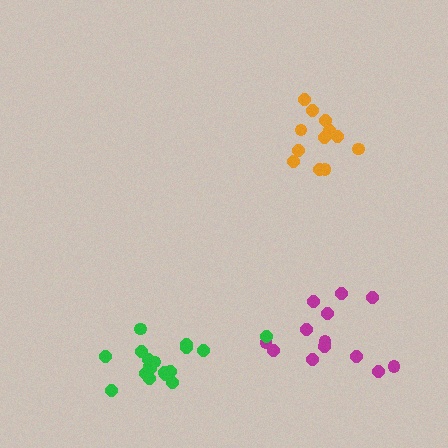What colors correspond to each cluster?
The clusters are colored: magenta, green, orange.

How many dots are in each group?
Group 1: 13 dots, Group 2: 18 dots, Group 3: 12 dots (43 total).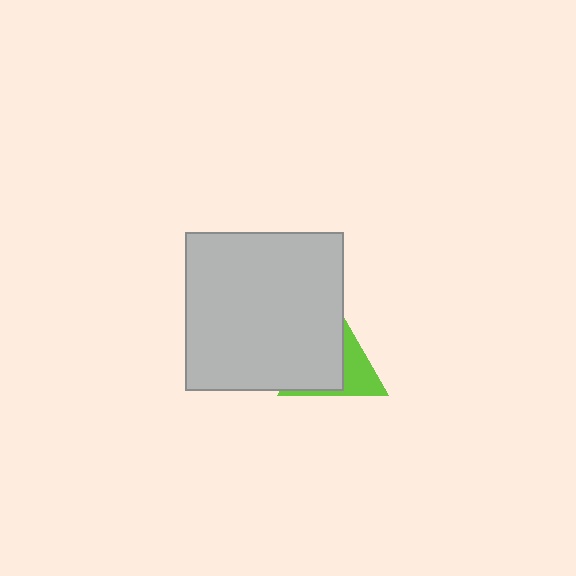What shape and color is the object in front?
The object in front is a light gray square.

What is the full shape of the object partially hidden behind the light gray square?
The partially hidden object is a lime triangle.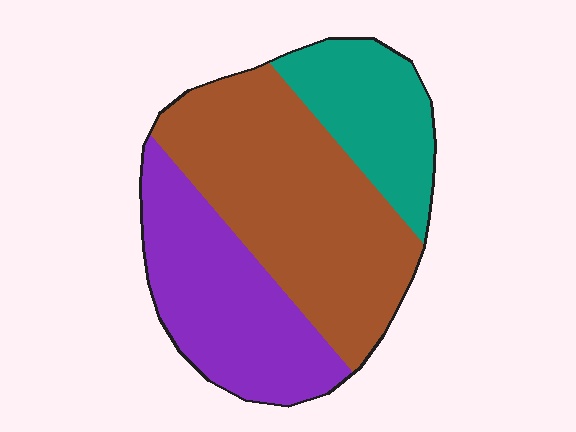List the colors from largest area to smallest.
From largest to smallest: brown, purple, teal.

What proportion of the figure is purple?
Purple takes up between a quarter and a half of the figure.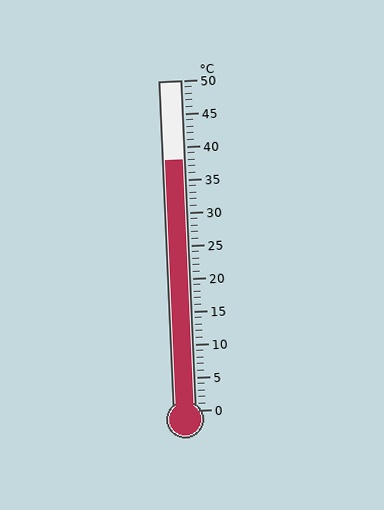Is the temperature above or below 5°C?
The temperature is above 5°C.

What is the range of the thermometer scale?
The thermometer scale ranges from 0°C to 50°C.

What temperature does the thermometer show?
The thermometer shows approximately 38°C.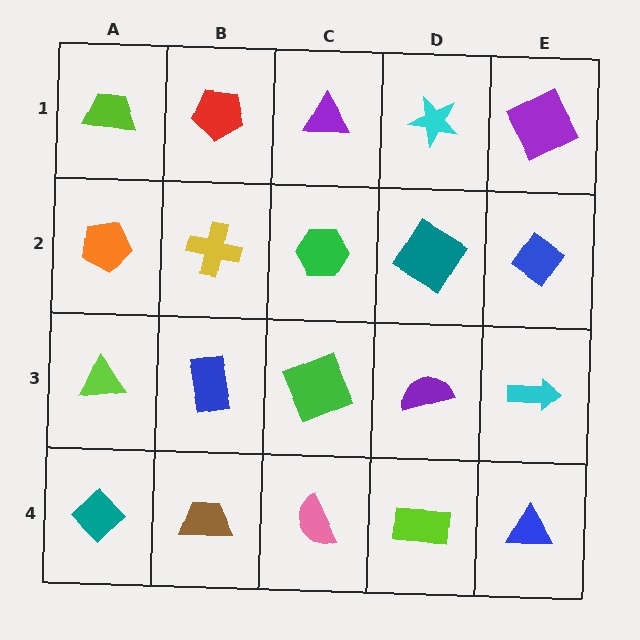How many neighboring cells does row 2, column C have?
4.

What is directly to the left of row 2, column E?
A teal diamond.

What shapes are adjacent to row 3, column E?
A blue diamond (row 2, column E), a blue triangle (row 4, column E), a purple semicircle (row 3, column D).